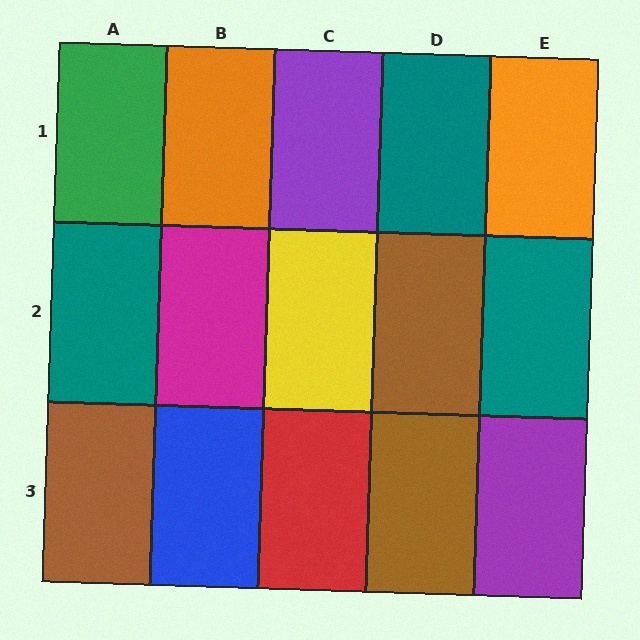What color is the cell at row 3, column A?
Brown.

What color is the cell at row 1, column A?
Green.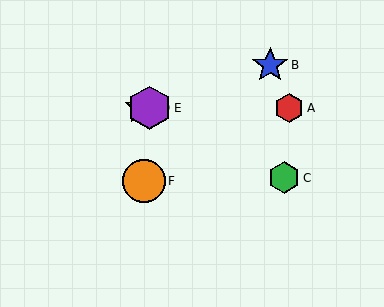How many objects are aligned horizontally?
3 objects (A, D, E) are aligned horizontally.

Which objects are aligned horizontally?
Objects A, D, E are aligned horizontally.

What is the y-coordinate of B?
Object B is at y≈65.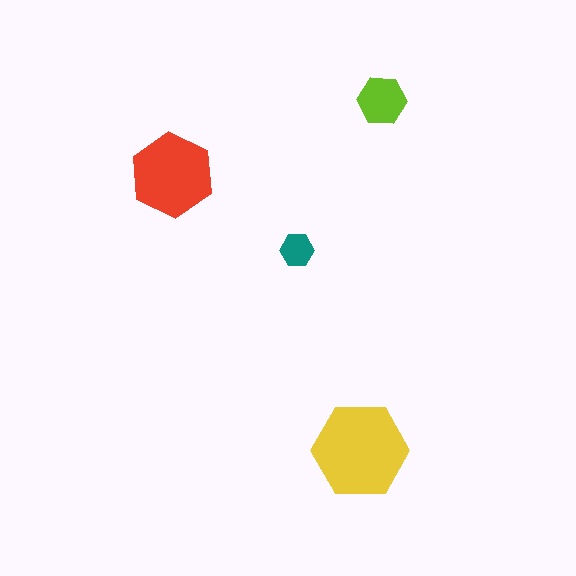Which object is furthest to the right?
The lime hexagon is rightmost.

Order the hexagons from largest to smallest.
the yellow one, the red one, the lime one, the teal one.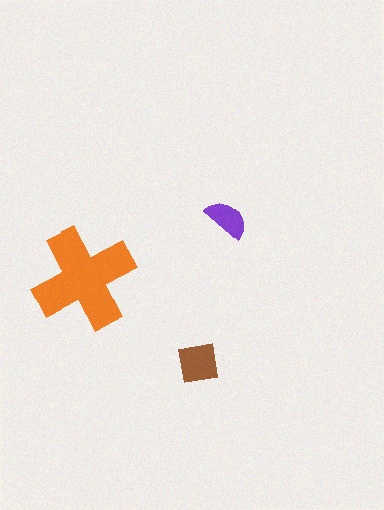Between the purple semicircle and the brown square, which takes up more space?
The brown square.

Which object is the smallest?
The purple semicircle.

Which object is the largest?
The orange cross.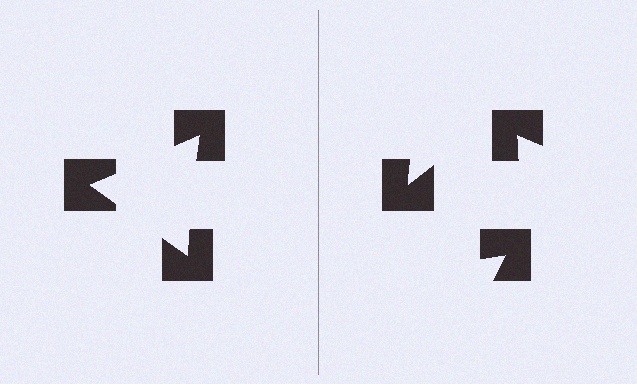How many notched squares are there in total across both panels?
6 — 3 on each side.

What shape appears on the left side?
An illusory triangle.